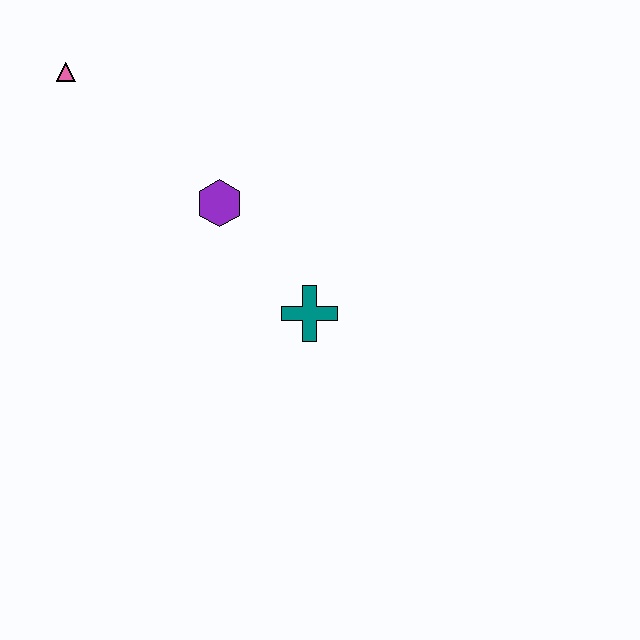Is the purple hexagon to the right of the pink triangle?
Yes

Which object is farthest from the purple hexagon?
The pink triangle is farthest from the purple hexagon.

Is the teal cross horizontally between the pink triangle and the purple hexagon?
No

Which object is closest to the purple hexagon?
The teal cross is closest to the purple hexagon.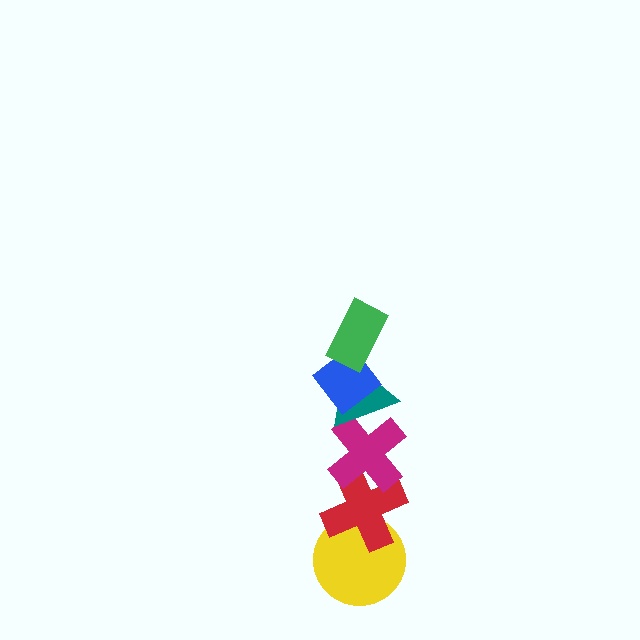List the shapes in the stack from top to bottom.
From top to bottom: the green rectangle, the blue diamond, the teal triangle, the magenta cross, the red cross, the yellow circle.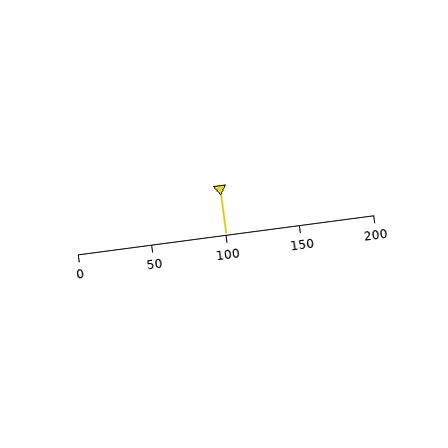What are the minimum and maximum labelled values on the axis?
The axis runs from 0 to 200.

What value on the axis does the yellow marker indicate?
The marker indicates approximately 100.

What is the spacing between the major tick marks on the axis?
The major ticks are spaced 50 apart.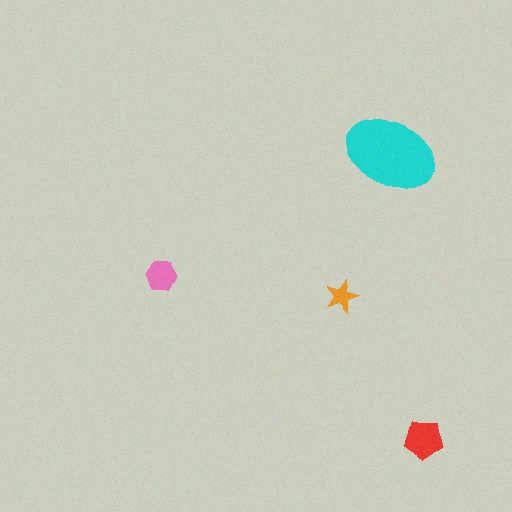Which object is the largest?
The cyan ellipse.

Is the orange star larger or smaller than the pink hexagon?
Smaller.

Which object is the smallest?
The orange star.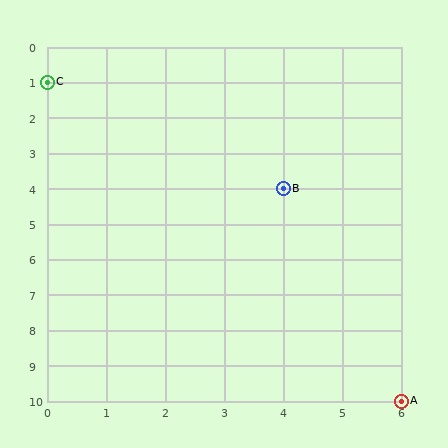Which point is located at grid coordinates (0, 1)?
Point C is at (0, 1).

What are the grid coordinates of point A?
Point A is at grid coordinates (6, 10).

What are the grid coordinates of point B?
Point B is at grid coordinates (4, 4).